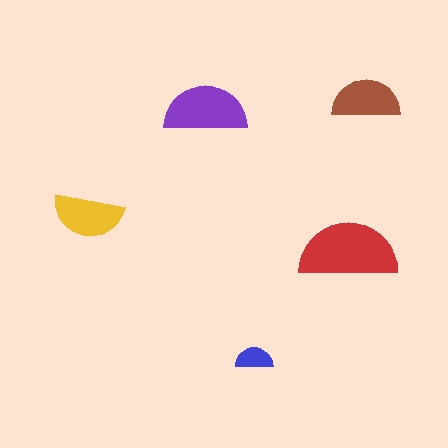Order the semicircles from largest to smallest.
the red one, the purple one, the yellow one, the brown one, the blue one.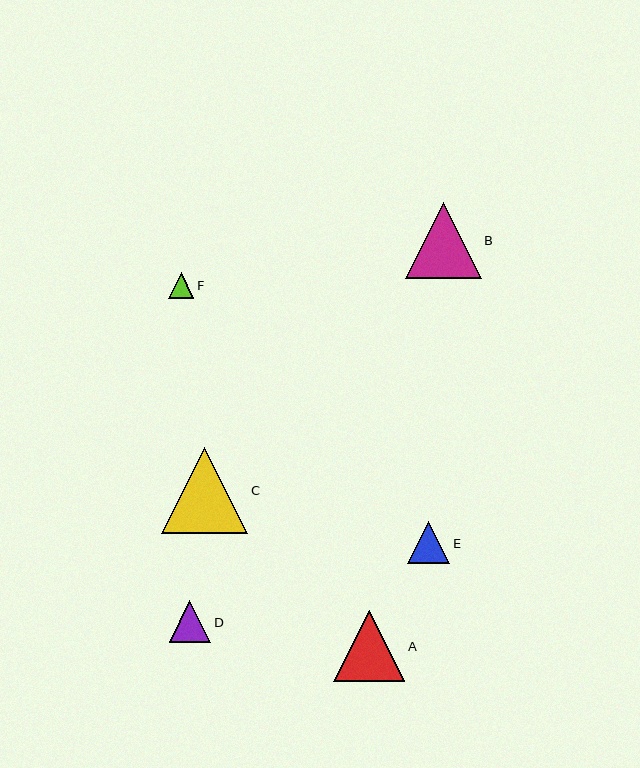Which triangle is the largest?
Triangle C is the largest with a size of approximately 86 pixels.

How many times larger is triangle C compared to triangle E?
Triangle C is approximately 2.1 times the size of triangle E.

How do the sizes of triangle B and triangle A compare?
Triangle B and triangle A are approximately the same size.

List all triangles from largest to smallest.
From largest to smallest: C, B, A, E, D, F.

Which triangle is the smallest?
Triangle F is the smallest with a size of approximately 26 pixels.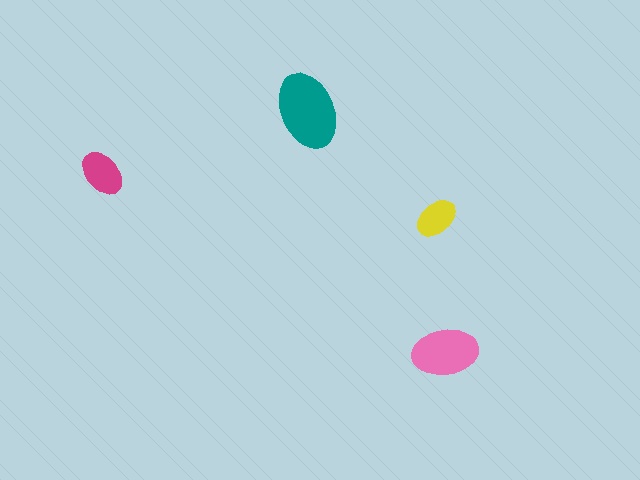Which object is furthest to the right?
The pink ellipse is rightmost.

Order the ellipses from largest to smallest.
the teal one, the pink one, the magenta one, the yellow one.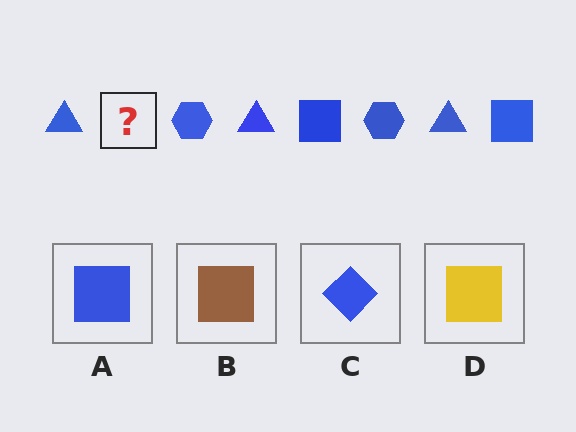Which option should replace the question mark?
Option A.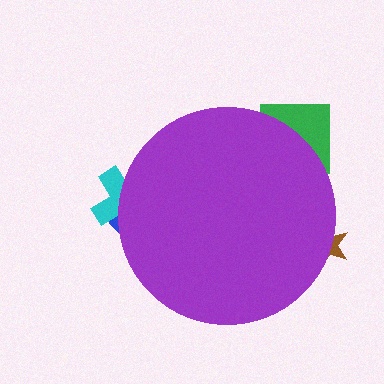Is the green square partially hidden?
Yes, the green square is partially hidden behind the purple circle.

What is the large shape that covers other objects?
A purple circle.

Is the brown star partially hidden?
Yes, the brown star is partially hidden behind the purple circle.